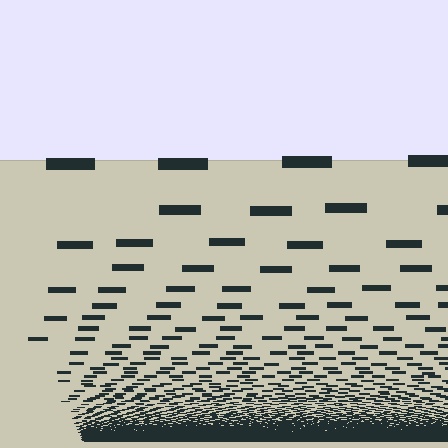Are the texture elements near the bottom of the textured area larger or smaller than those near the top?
Smaller. The gradient is inverted — elements near the bottom are smaller and denser.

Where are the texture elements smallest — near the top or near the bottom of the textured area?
Near the bottom.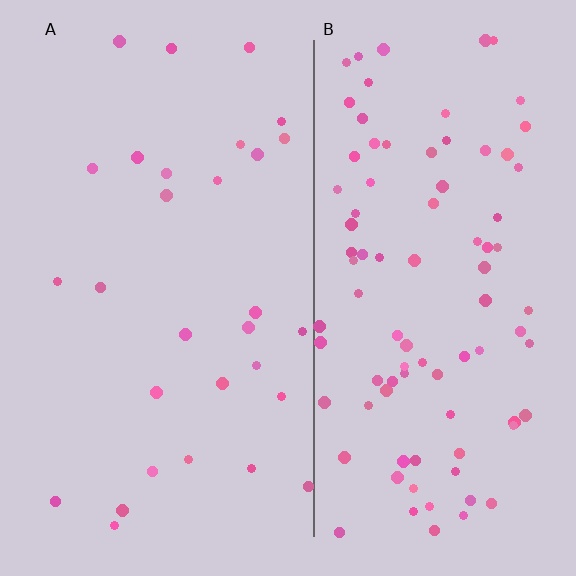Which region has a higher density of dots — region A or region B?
B (the right).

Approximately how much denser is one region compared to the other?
Approximately 3.1× — region B over region A.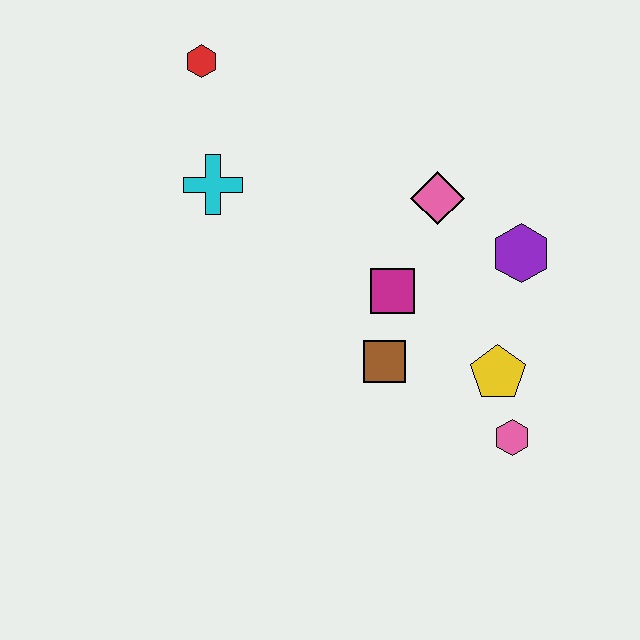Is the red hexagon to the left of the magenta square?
Yes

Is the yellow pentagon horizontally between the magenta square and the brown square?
No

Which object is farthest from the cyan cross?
The pink hexagon is farthest from the cyan cross.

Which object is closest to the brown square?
The magenta square is closest to the brown square.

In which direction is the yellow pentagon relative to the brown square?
The yellow pentagon is to the right of the brown square.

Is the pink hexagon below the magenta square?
Yes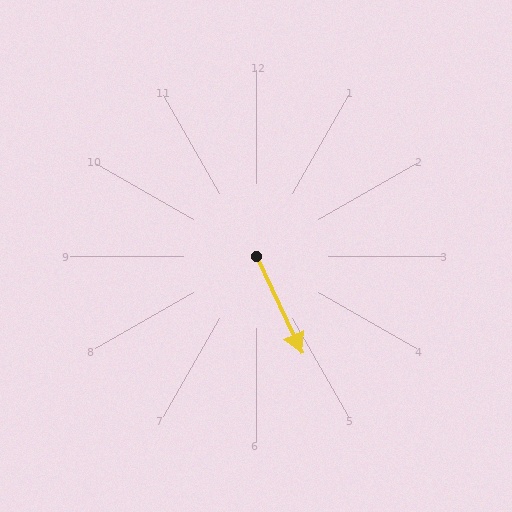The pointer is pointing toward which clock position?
Roughly 5 o'clock.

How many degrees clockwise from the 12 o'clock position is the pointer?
Approximately 155 degrees.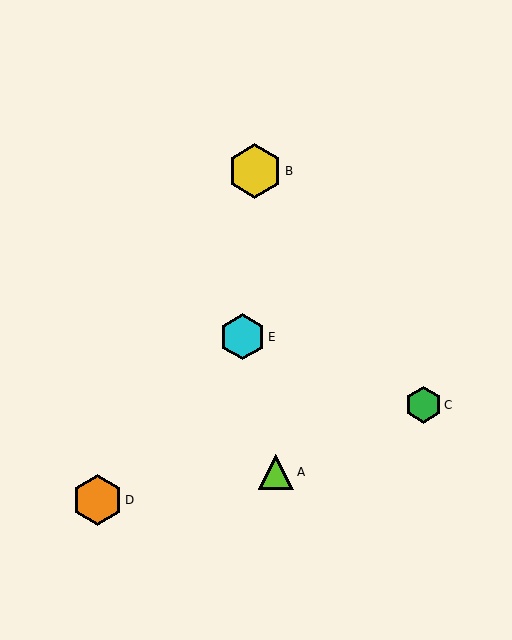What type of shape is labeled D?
Shape D is an orange hexagon.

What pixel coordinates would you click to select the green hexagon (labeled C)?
Click at (423, 405) to select the green hexagon C.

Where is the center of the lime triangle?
The center of the lime triangle is at (276, 472).